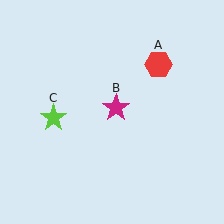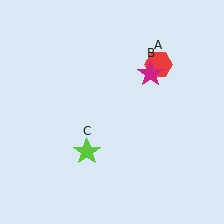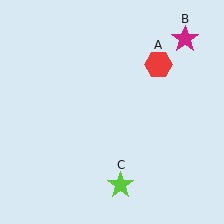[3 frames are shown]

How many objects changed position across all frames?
2 objects changed position: magenta star (object B), lime star (object C).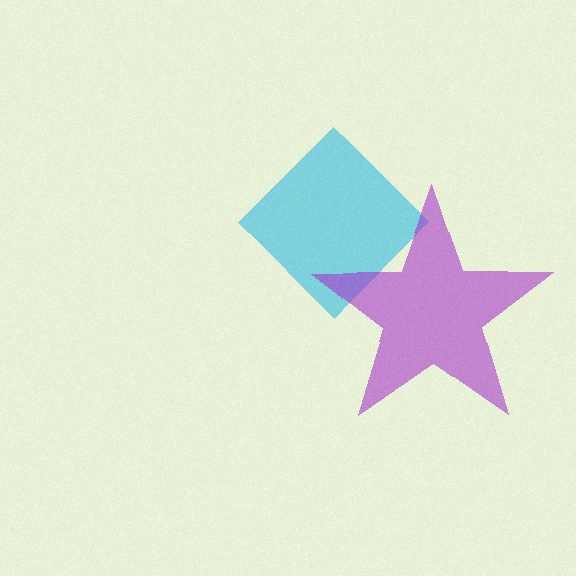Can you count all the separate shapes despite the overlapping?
Yes, there are 2 separate shapes.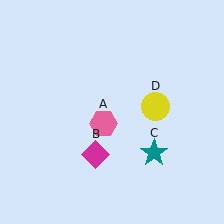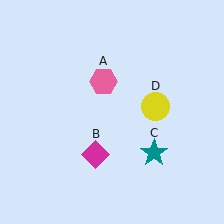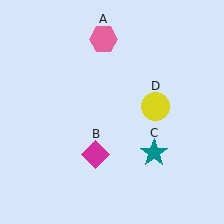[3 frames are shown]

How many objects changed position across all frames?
1 object changed position: pink hexagon (object A).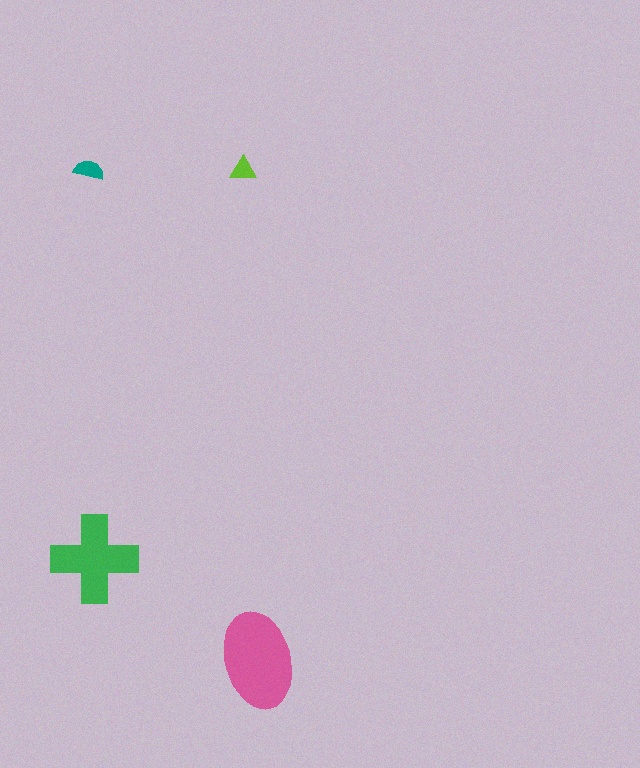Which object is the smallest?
The lime triangle.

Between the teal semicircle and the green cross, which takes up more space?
The green cross.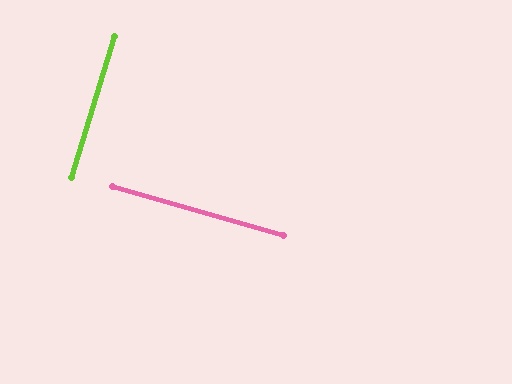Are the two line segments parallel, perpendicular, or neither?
Perpendicular — they meet at approximately 89°.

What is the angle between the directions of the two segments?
Approximately 89 degrees.